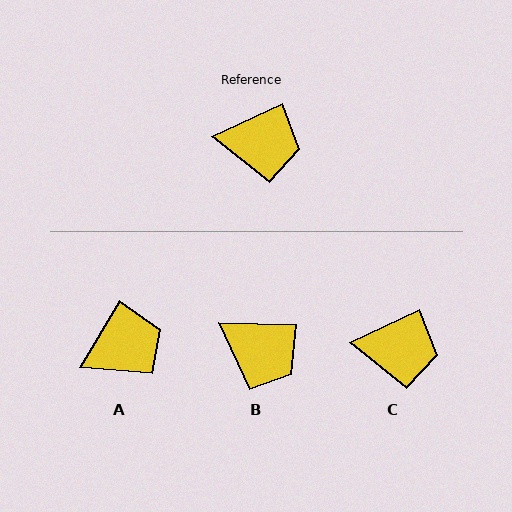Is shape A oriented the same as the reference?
No, it is off by about 34 degrees.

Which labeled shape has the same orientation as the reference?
C.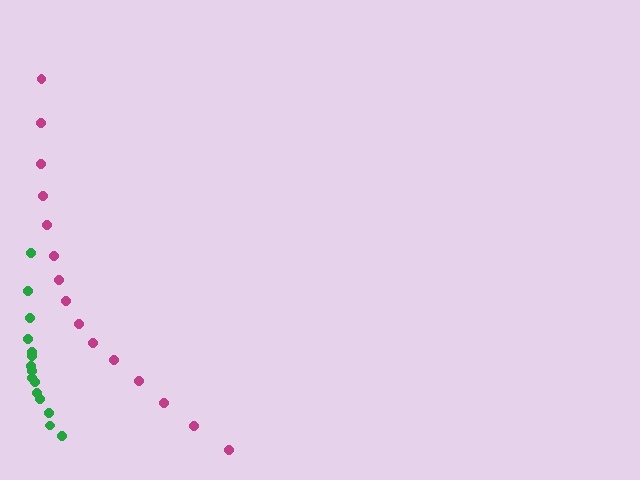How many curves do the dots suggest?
There are 2 distinct paths.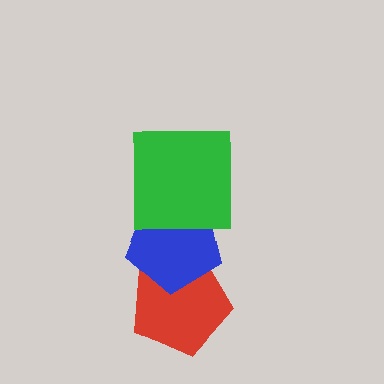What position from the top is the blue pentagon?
The blue pentagon is 2nd from the top.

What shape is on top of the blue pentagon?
The green square is on top of the blue pentagon.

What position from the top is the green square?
The green square is 1st from the top.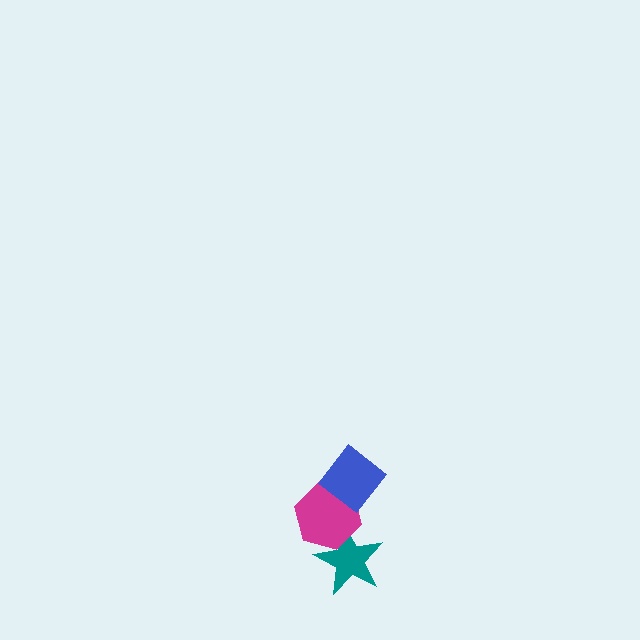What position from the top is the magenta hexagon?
The magenta hexagon is 2nd from the top.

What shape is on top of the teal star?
The magenta hexagon is on top of the teal star.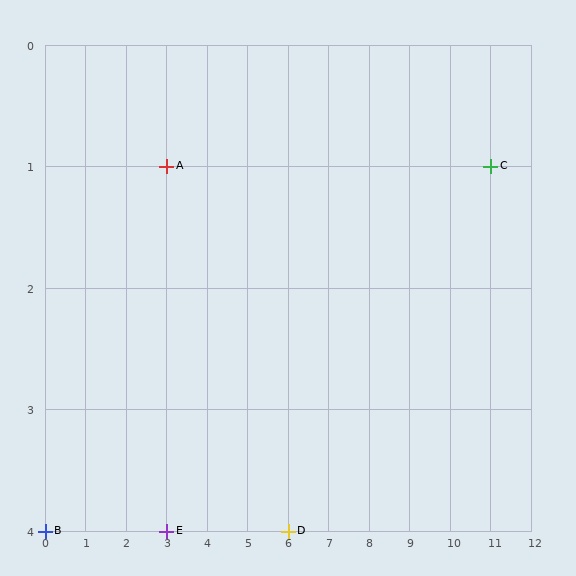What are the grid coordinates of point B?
Point B is at grid coordinates (0, 4).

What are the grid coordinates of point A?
Point A is at grid coordinates (3, 1).